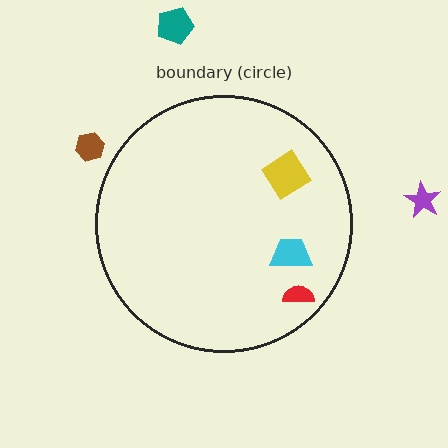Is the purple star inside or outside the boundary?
Outside.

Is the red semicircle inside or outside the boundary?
Inside.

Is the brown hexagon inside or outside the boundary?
Outside.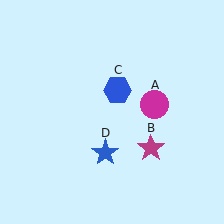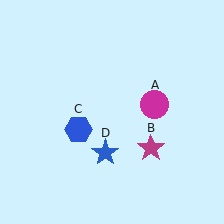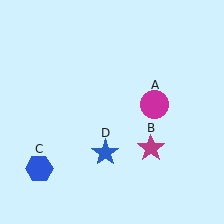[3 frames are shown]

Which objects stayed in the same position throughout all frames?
Magenta circle (object A) and magenta star (object B) and blue star (object D) remained stationary.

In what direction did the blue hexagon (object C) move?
The blue hexagon (object C) moved down and to the left.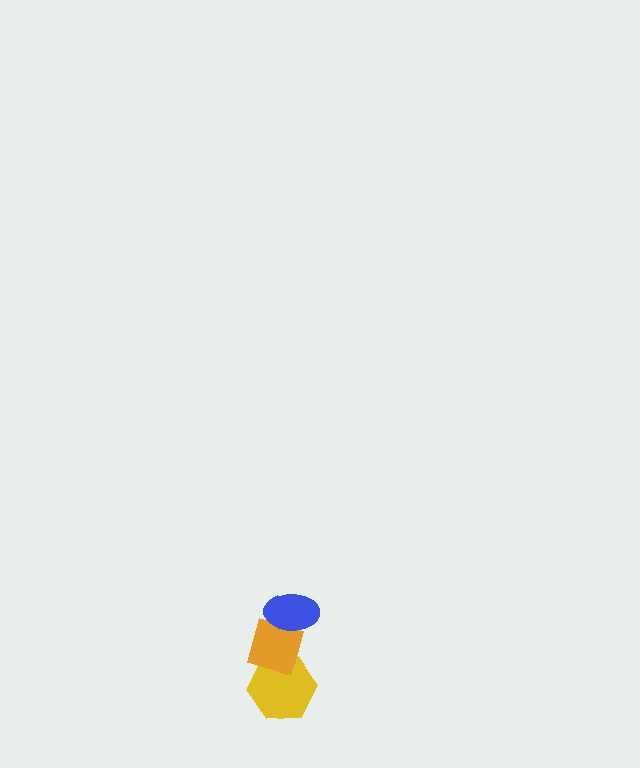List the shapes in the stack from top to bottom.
From top to bottom: the blue ellipse, the orange square, the yellow hexagon.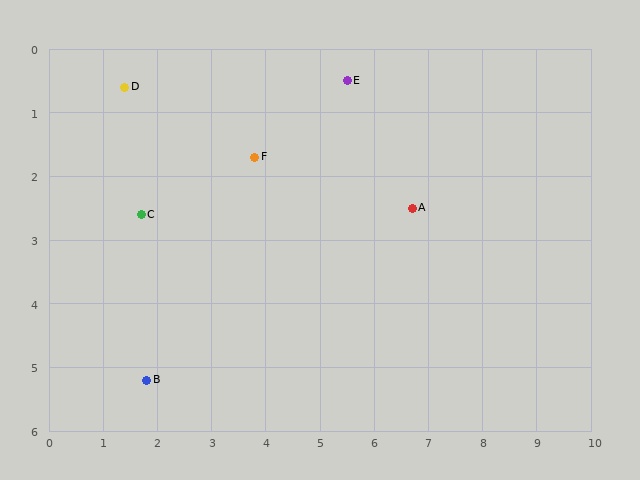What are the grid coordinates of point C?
Point C is at approximately (1.7, 2.6).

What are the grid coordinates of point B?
Point B is at approximately (1.8, 5.2).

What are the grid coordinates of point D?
Point D is at approximately (1.4, 0.6).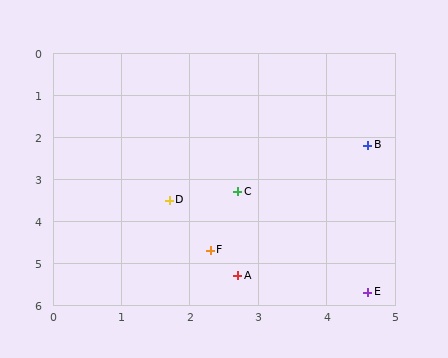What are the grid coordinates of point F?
Point F is at approximately (2.3, 4.7).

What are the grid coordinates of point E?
Point E is at approximately (4.6, 5.7).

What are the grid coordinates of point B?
Point B is at approximately (4.6, 2.2).